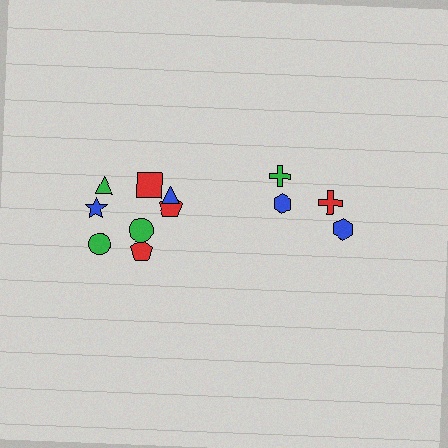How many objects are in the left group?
There are 8 objects.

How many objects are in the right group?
There are 4 objects.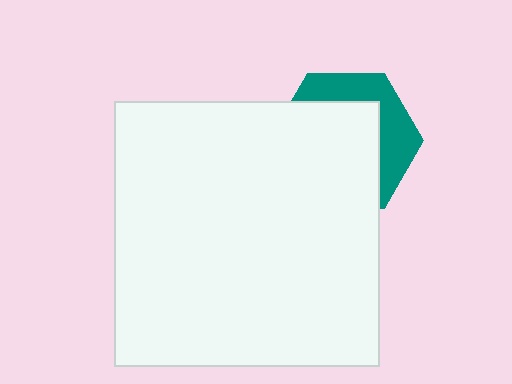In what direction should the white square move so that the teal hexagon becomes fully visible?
The white square should move toward the lower-left. That is the shortest direction to clear the overlap and leave the teal hexagon fully visible.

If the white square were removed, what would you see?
You would see the complete teal hexagon.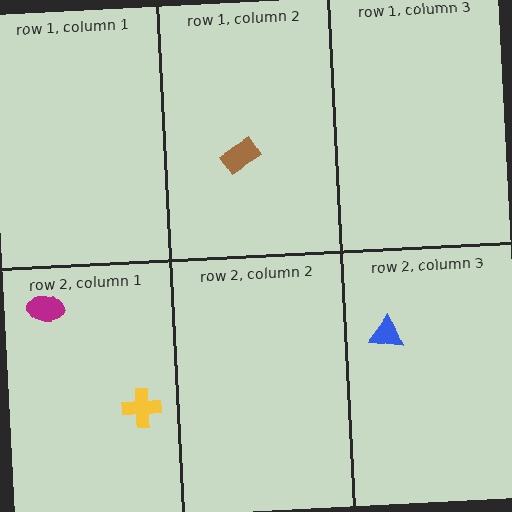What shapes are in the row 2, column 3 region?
The blue triangle.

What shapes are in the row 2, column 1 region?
The magenta ellipse, the yellow cross.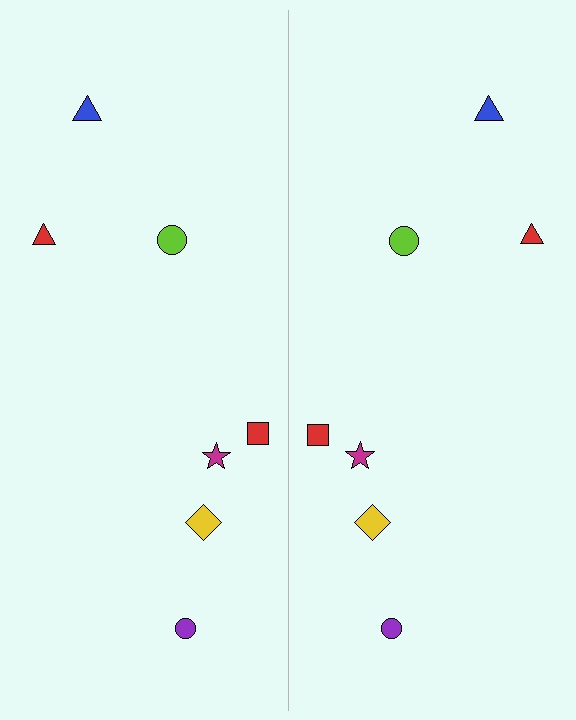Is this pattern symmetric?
Yes, this pattern has bilateral (reflection) symmetry.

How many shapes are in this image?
There are 14 shapes in this image.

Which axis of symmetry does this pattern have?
The pattern has a vertical axis of symmetry running through the center of the image.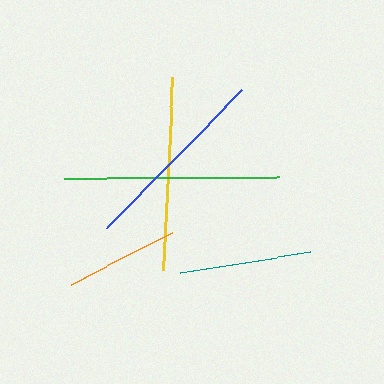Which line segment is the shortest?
The orange line is the shortest at approximately 115 pixels.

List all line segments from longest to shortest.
From longest to shortest: green, blue, yellow, teal, orange.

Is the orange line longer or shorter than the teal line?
The teal line is longer than the orange line.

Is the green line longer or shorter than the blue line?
The green line is longer than the blue line.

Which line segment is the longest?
The green line is the longest at approximately 216 pixels.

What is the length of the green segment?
The green segment is approximately 216 pixels long.